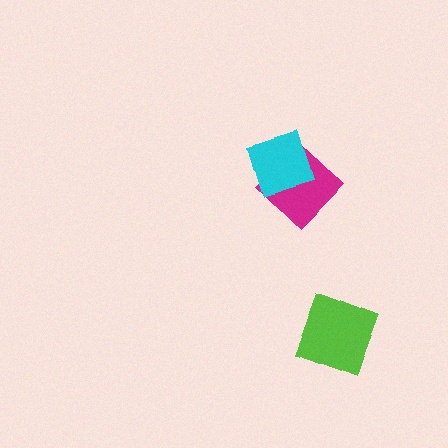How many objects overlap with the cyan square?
1 object overlaps with the cyan square.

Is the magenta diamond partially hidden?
Yes, it is partially covered by another shape.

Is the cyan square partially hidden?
No, no other shape covers it.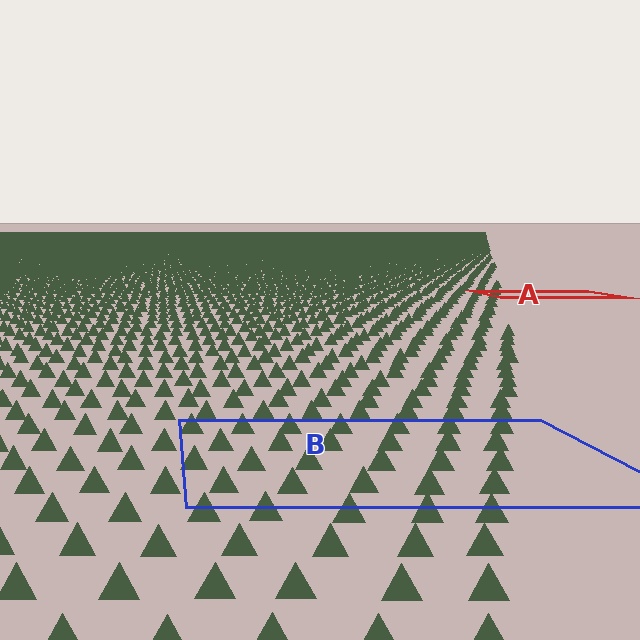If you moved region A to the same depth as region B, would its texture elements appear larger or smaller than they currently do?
They would appear larger. At a closer depth, the same texture elements are projected at a bigger on-screen size.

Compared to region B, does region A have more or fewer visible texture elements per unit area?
Region A has more texture elements per unit area — they are packed more densely because it is farther away.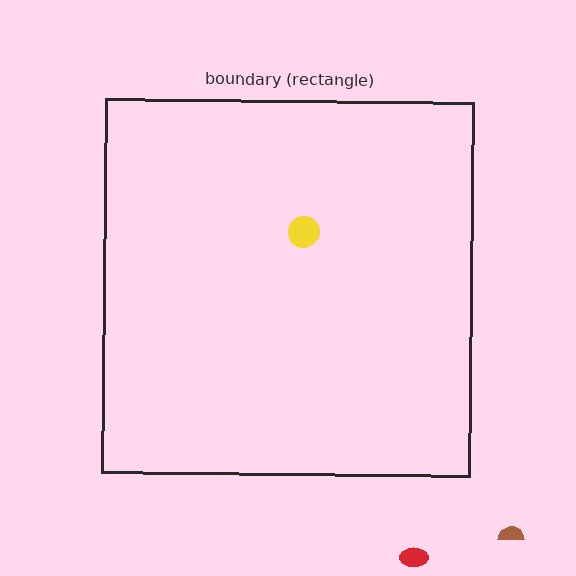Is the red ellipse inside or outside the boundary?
Outside.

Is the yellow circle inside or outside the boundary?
Inside.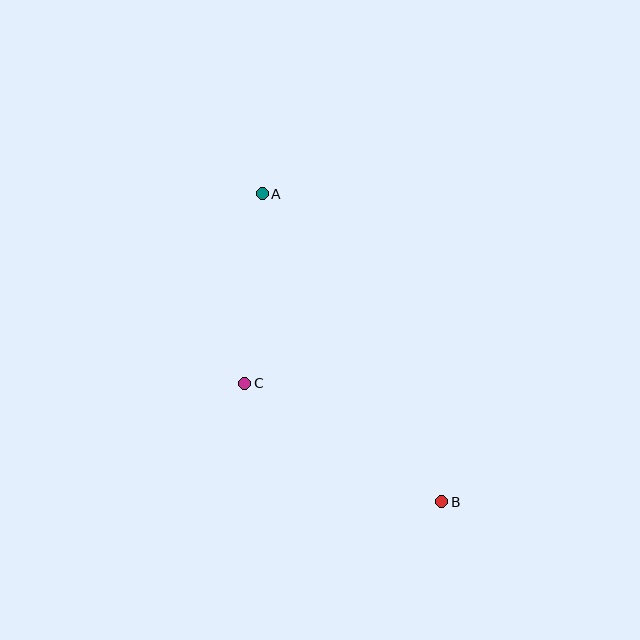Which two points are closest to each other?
Points A and C are closest to each other.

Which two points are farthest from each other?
Points A and B are farthest from each other.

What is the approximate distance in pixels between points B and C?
The distance between B and C is approximately 230 pixels.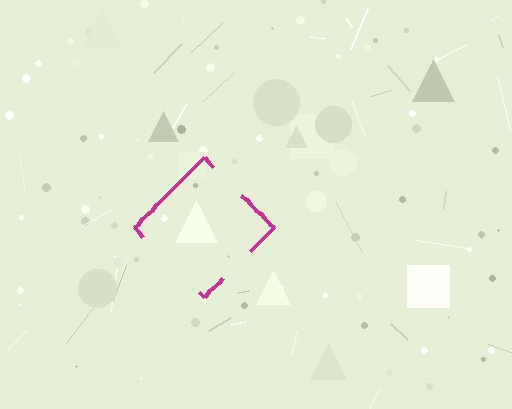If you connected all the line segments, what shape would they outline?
They would outline a diamond.